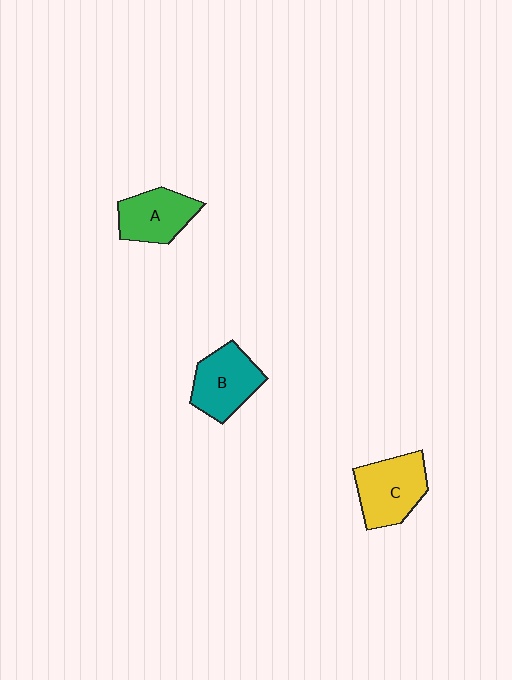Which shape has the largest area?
Shape C (yellow).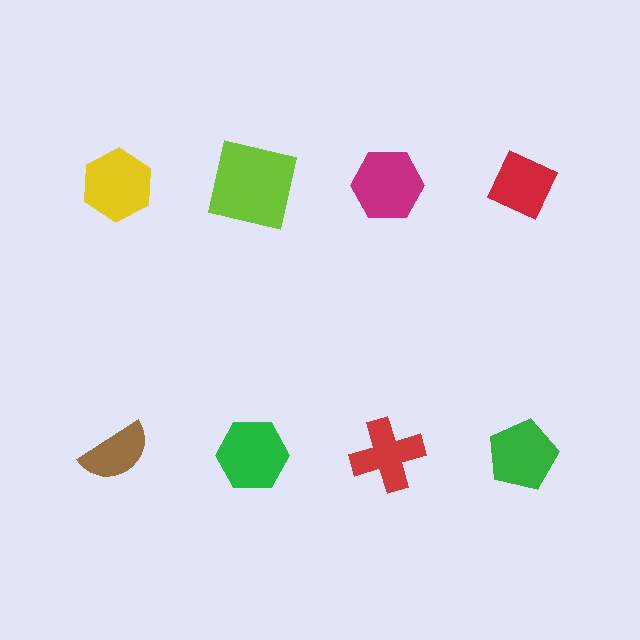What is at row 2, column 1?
A brown semicircle.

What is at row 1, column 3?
A magenta hexagon.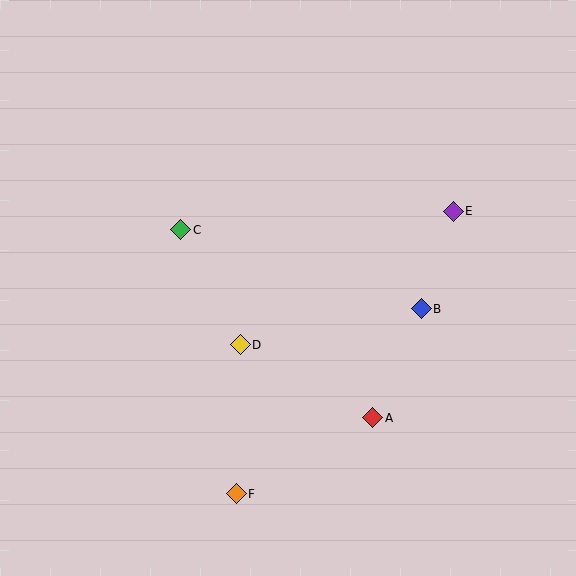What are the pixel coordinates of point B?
Point B is at (421, 309).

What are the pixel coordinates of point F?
Point F is at (236, 494).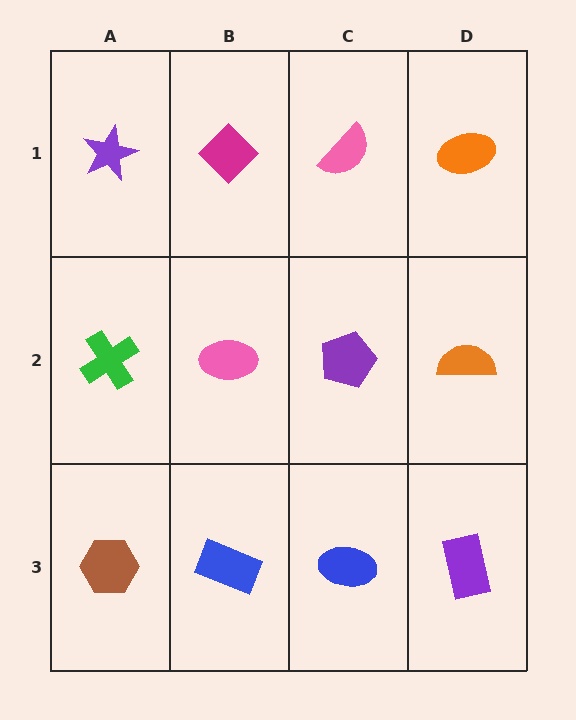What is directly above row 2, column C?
A pink semicircle.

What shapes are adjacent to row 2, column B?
A magenta diamond (row 1, column B), a blue rectangle (row 3, column B), a green cross (row 2, column A), a purple pentagon (row 2, column C).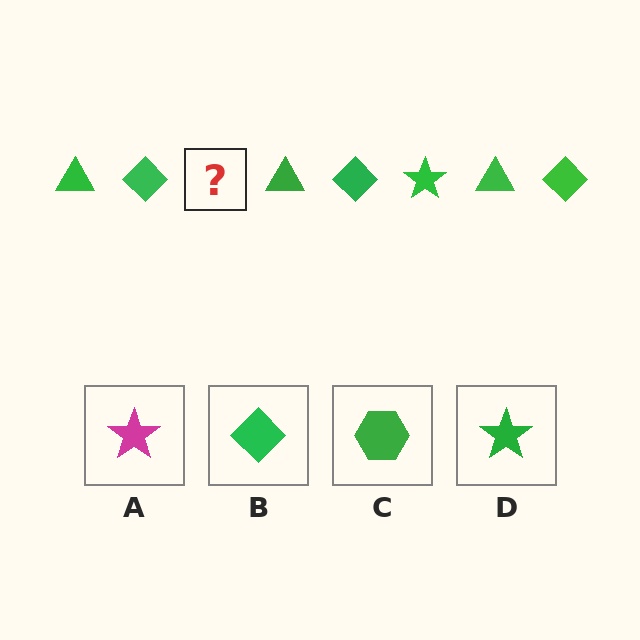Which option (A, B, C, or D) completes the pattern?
D.